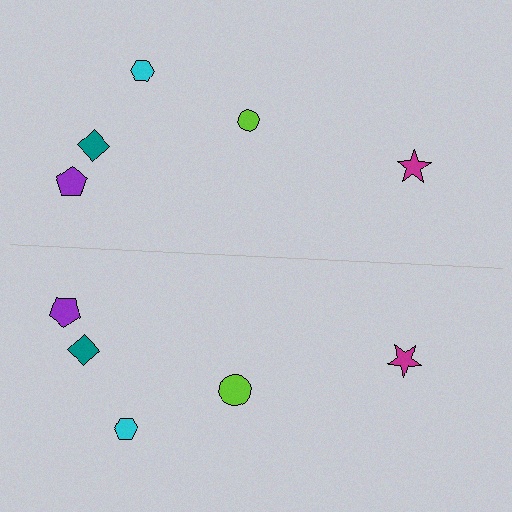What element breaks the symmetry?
The lime circle on the bottom side has a different size than its mirror counterpart.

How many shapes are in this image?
There are 10 shapes in this image.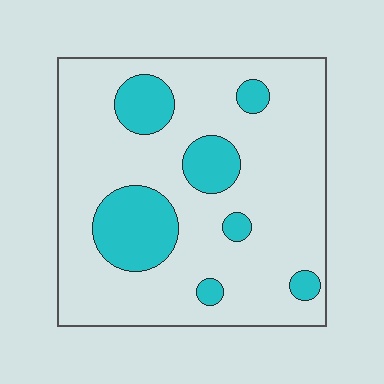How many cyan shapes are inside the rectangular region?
7.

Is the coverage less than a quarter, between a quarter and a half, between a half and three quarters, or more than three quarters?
Less than a quarter.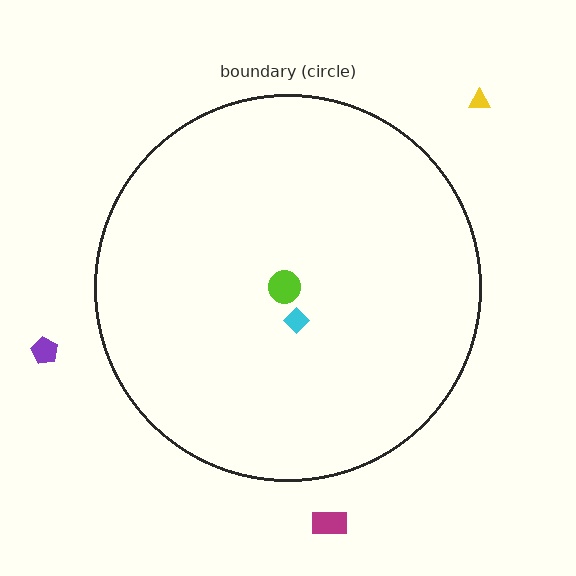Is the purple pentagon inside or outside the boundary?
Outside.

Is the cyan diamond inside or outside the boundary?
Inside.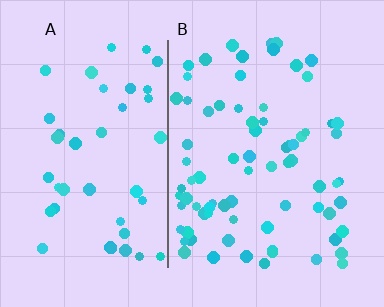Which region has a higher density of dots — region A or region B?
B (the right).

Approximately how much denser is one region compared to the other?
Approximately 1.7× — region B over region A.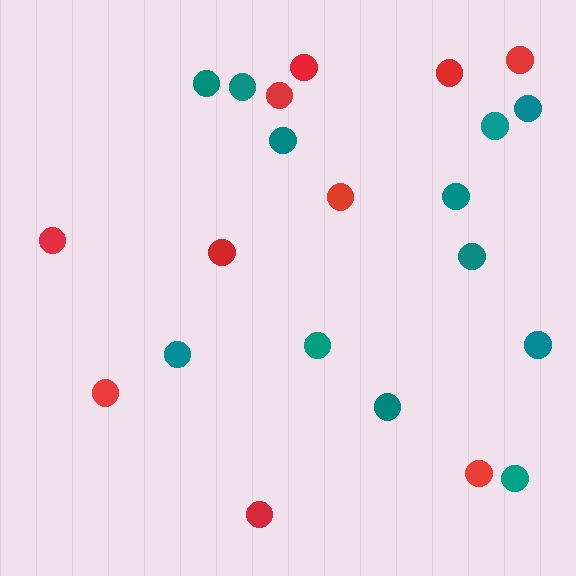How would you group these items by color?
There are 2 groups: one group of teal circles (12) and one group of red circles (10).